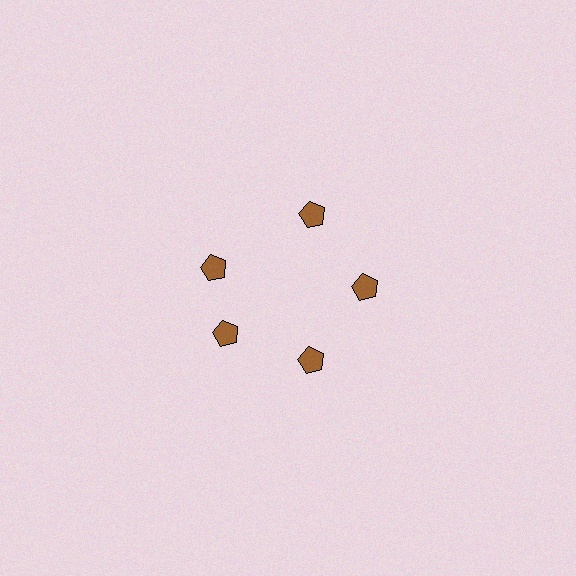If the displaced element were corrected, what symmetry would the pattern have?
It would have 5-fold rotational symmetry — the pattern would map onto itself every 72 degrees.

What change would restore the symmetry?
The symmetry would be restored by rotating it back into even spacing with its neighbors so that all 5 pentagons sit at equal angles and equal distance from the center.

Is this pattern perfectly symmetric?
No. The 5 brown pentagons are arranged in a ring, but one element near the 10 o'clock position is rotated out of alignment along the ring, breaking the 5-fold rotational symmetry.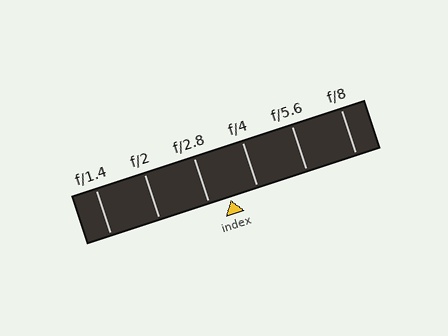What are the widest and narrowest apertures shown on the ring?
The widest aperture shown is f/1.4 and the narrowest is f/8.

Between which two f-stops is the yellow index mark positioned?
The index mark is between f/2.8 and f/4.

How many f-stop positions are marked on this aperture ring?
There are 6 f-stop positions marked.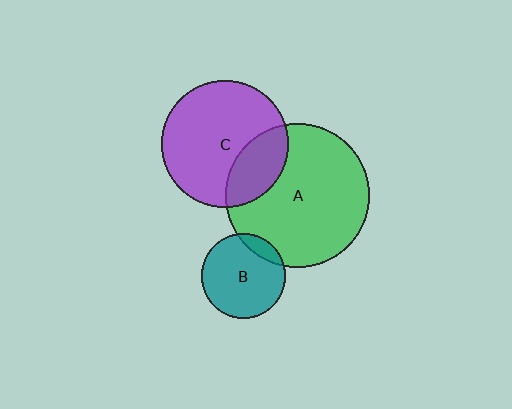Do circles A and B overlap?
Yes.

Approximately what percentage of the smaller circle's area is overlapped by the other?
Approximately 10%.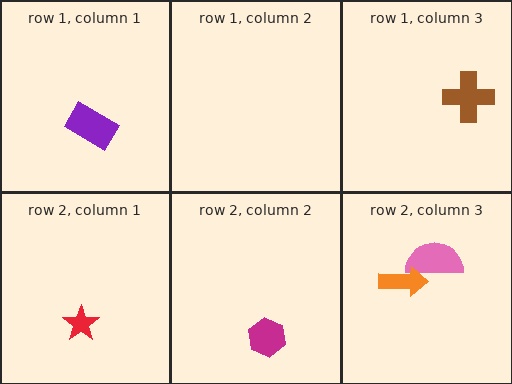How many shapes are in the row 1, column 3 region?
1.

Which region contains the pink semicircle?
The row 2, column 3 region.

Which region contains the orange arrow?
The row 2, column 3 region.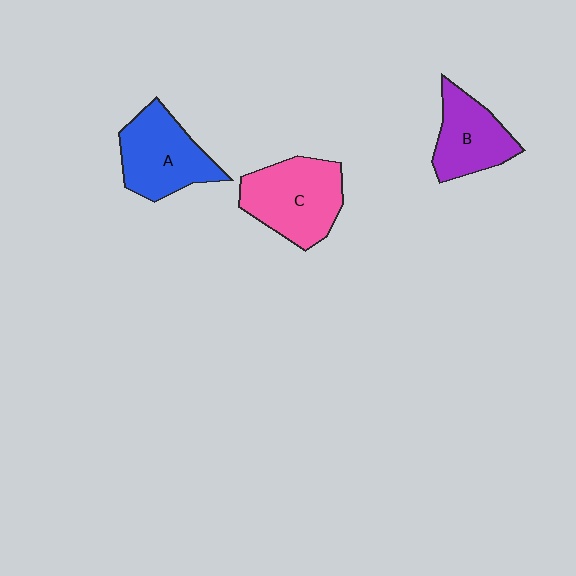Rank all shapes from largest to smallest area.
From largest to smallest: C (pink), A (blue), B (purple).